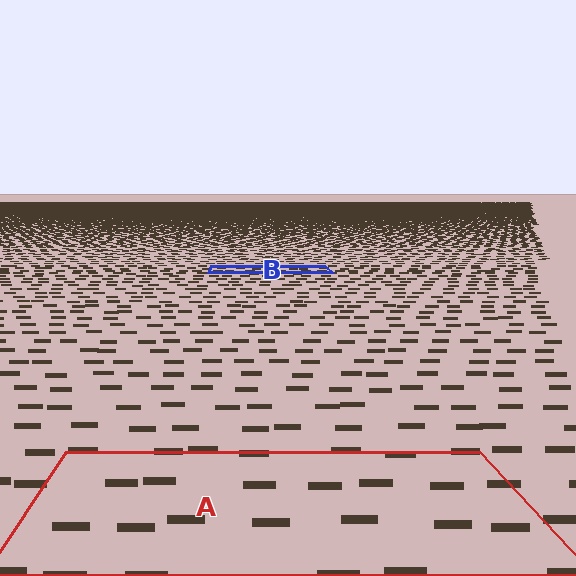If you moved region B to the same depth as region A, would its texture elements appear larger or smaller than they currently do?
They would appear larger. At a closer depth, the same texture elements are projected at a bigger on-screen size.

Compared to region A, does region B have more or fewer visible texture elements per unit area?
Region B has more texture elements per unit area — they are packed more densely because it is farther away.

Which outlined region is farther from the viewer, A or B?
Region B is farther from the viewer — the texture elements inside it appear smaller and more densely packed.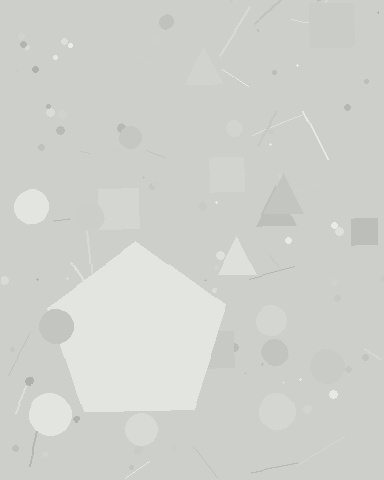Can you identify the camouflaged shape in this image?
The camouflaged shape is a pentagon.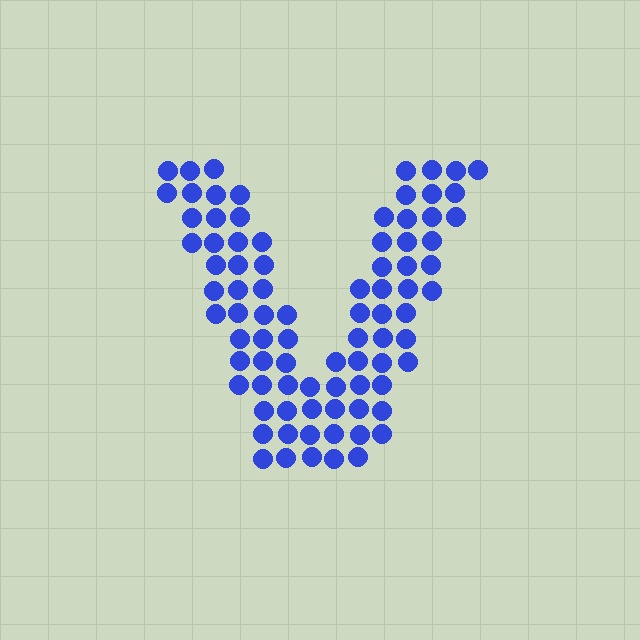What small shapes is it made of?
It is made of small circles.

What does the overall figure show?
The overall figure shows the letter V.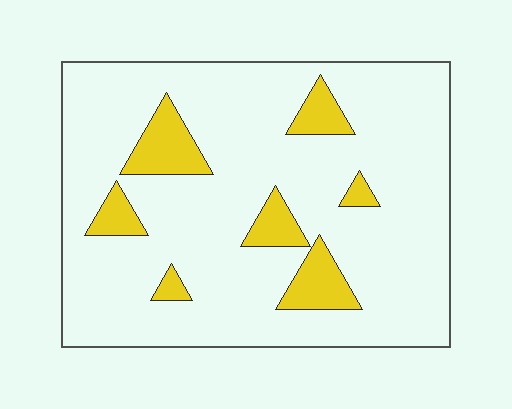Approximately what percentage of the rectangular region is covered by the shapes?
Approximately 15%.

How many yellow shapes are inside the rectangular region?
7.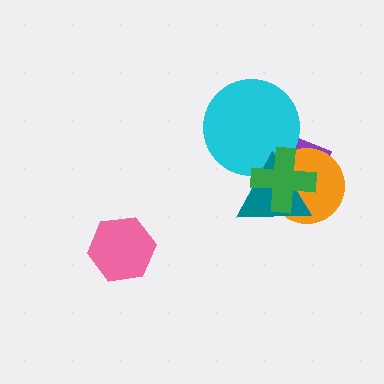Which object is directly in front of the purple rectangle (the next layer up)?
The cyan circle is directly in front of the purple rectangle.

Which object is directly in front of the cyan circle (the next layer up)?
The teal triangle is directly in front of the cyan circle.